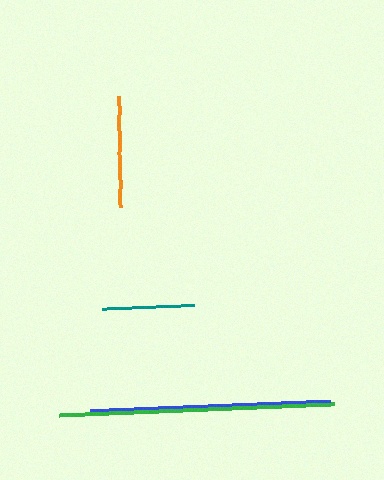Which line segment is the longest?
The green line is the longest at approximately 275 pixels.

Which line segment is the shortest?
The teal line is the shortest at approximately 92 pixels.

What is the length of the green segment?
The green segment is approximately 275 pixels long.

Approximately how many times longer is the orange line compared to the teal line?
The orange line is approximately 1.2 times the length of the teal line.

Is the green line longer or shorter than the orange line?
The green line is longer than the orange line.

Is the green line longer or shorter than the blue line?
The green line is longer than the blue line.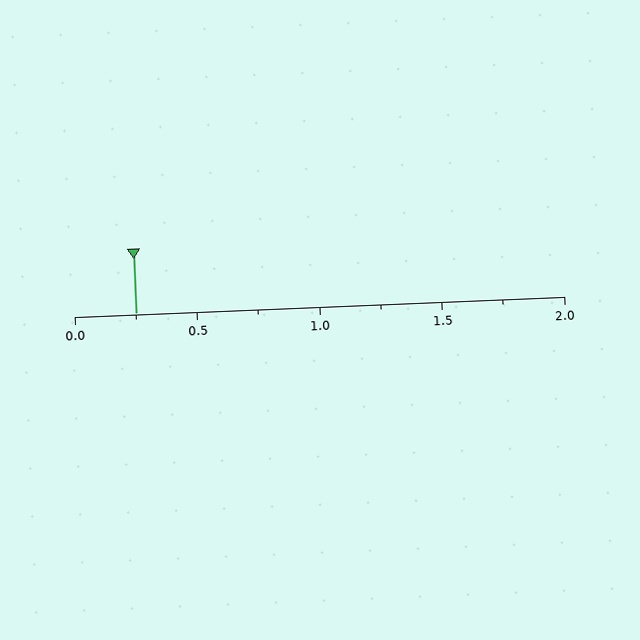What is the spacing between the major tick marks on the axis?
The major ticks are spaced 0.5 apart.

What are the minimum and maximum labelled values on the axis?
The axis runs from 0.0 to 2.0.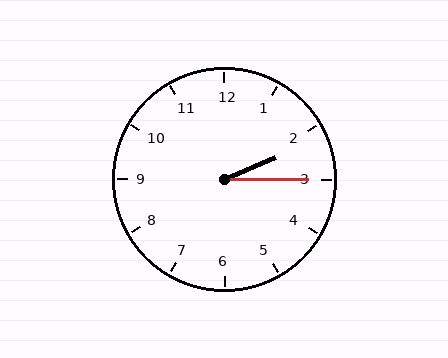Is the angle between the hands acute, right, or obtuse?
It is acute.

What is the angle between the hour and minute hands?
Approximately 22 degrees.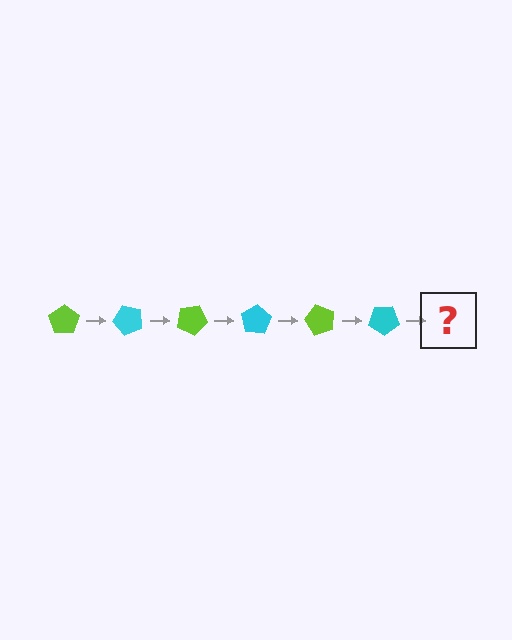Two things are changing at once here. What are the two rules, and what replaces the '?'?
The two rules are that it rotates 50 degrees each step and the color cycles through lime and cyan. The '?' should be a lime pentagon, rotated 300 degrees from the start.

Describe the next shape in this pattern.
It should be a lime pentagon, rotated 300 degrees from the start.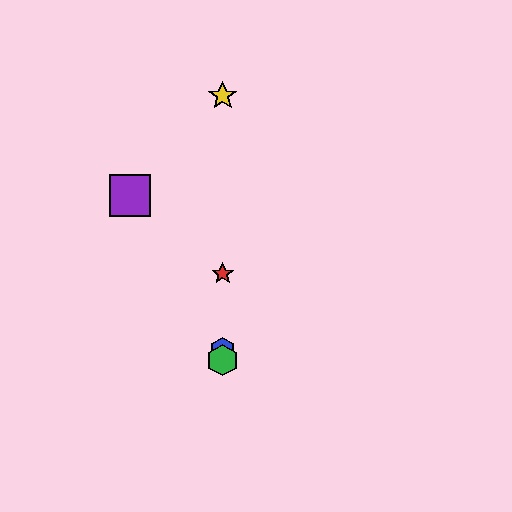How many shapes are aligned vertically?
4 shapes (the red star, the blue hexagon, the green hexagon, the yellow star) are aligned vertically.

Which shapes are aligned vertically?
The red star, the blue hexagon, the green hexagon, the yellow star are aligned vertically.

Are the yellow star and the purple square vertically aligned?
No, the yellow star is at x≈223 and the purple square is at x≈130.